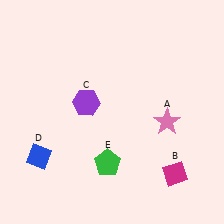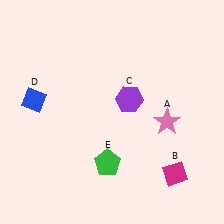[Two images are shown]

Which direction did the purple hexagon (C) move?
The purple hexagon (C) moved right.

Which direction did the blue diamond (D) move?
The blue diamond (D) moved up.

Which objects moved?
The objects that moved are: the purple hexagon (C), the blue diamond (D).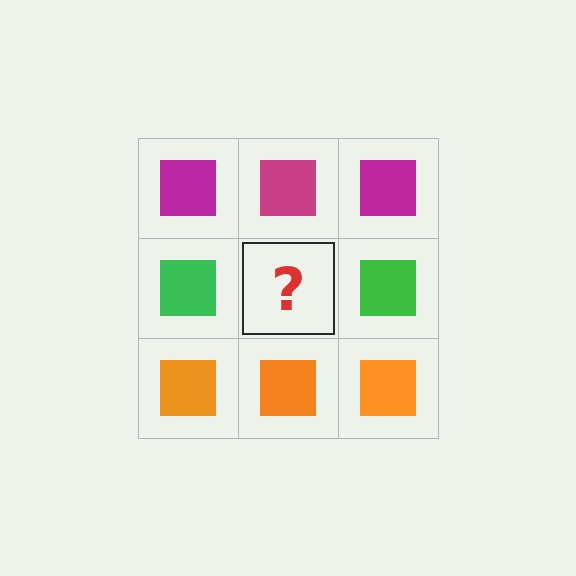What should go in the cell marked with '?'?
The missing cell should contain a green square.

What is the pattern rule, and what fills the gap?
The rule is that each row has a consistent color. The gap should be filled with a green square.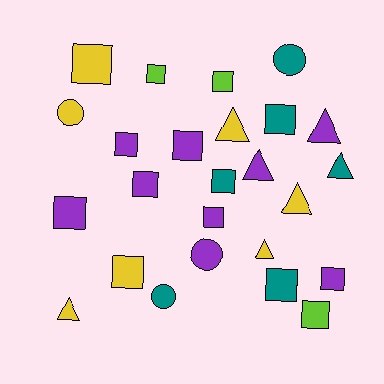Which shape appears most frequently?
Square, with 14 objects.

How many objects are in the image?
There are 25 objects.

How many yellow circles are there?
There is 1 yellow circle.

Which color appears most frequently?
Purple, with 9 objects.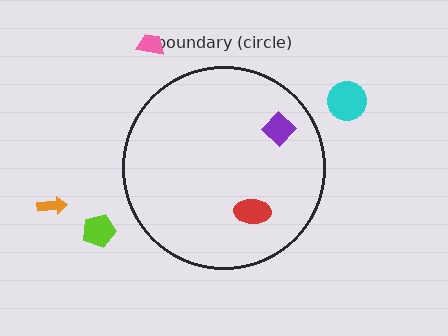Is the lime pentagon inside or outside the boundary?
Outside.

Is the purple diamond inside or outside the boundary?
Inside.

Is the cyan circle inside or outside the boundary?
Outside.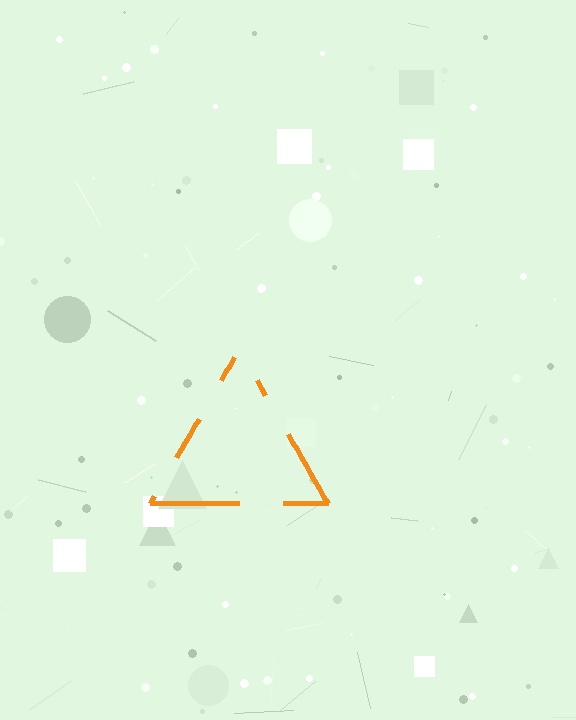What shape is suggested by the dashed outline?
The dashed outline suggests a triangle.